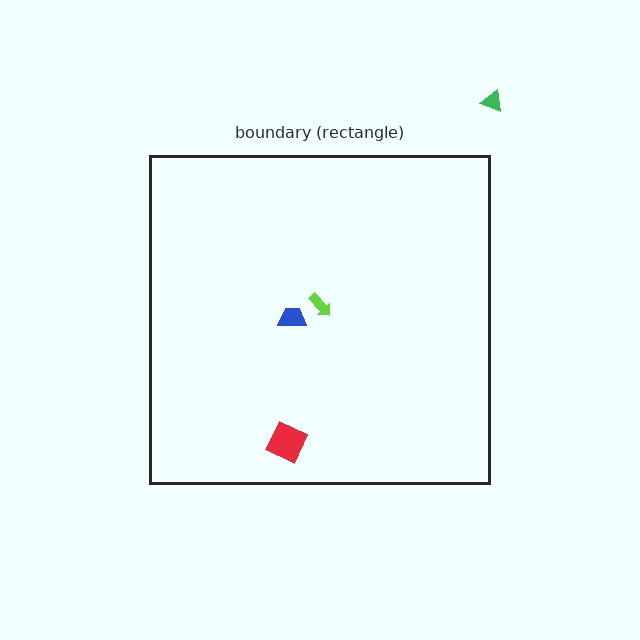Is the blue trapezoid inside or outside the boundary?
Inside.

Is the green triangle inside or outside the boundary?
Outside.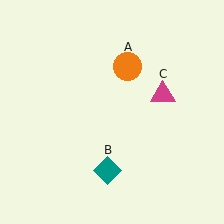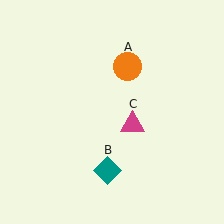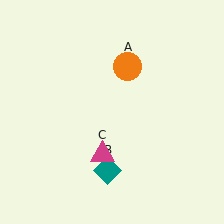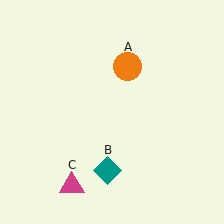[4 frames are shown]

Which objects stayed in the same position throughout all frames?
Orange circle (object A) and teal diamond (object B) remained stationary.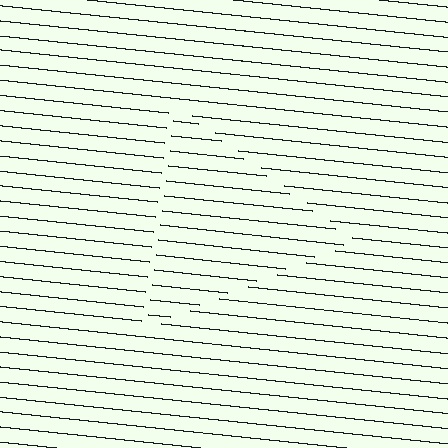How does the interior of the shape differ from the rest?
The interior of the shape contains the same grating, shifted by half a period — the contour is defined by the phase discontinuity where line-ends from the inner and outer gratings abut.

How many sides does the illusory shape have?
3 sides — the line-ends trace a triangle.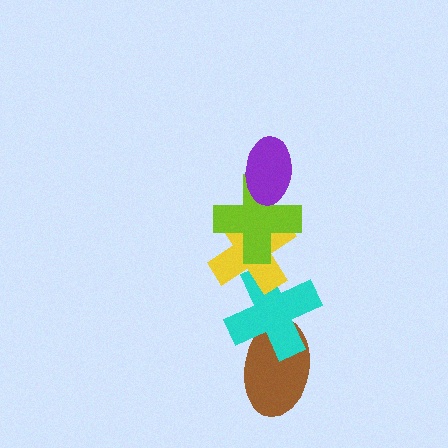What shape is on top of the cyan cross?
The yellow cross is on top of the cyan cross.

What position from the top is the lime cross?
The lime cross is 2nd from the top.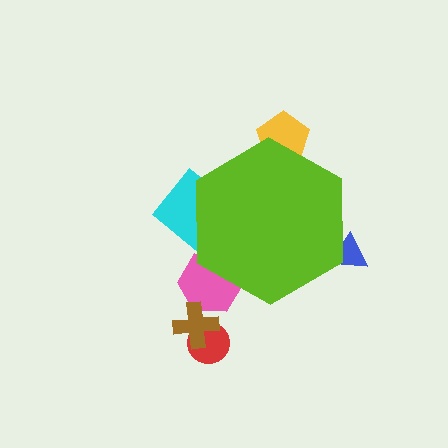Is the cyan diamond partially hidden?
Yes, the cyan diamond is partially hidden behind the lime hexagon.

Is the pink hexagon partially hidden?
Yes, the pink hexagon is partially hidden behind the lime hexagon.